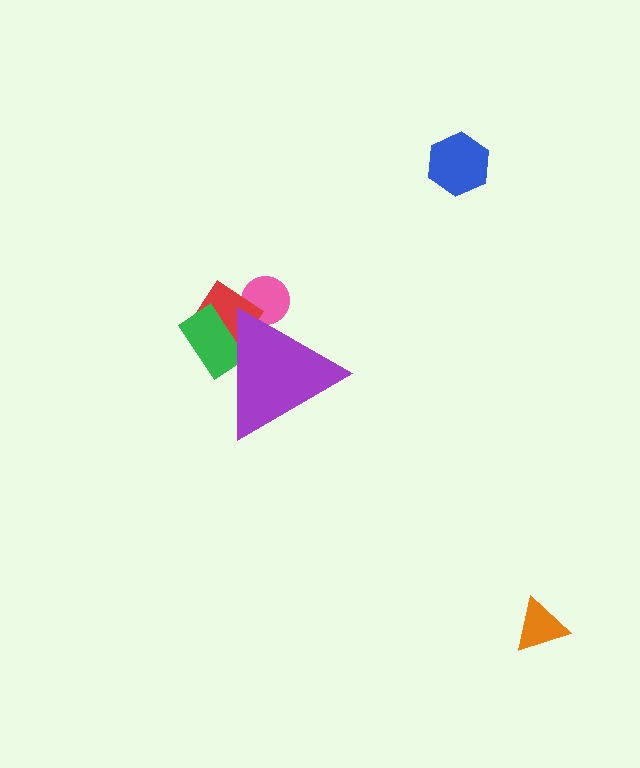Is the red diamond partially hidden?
Yes, the red diamond is partially hidden behind the purple triangle.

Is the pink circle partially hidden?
Yes, the pink circle is partially hidden behind the purple triangle.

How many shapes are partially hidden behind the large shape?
3 shapes are partially hidden.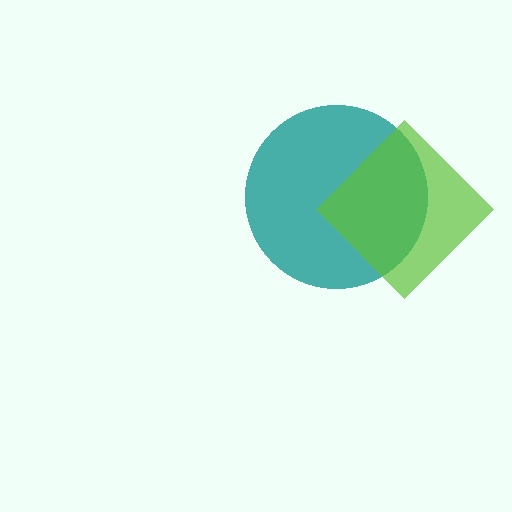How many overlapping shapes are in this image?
There are 2 overlapping shapes in the image.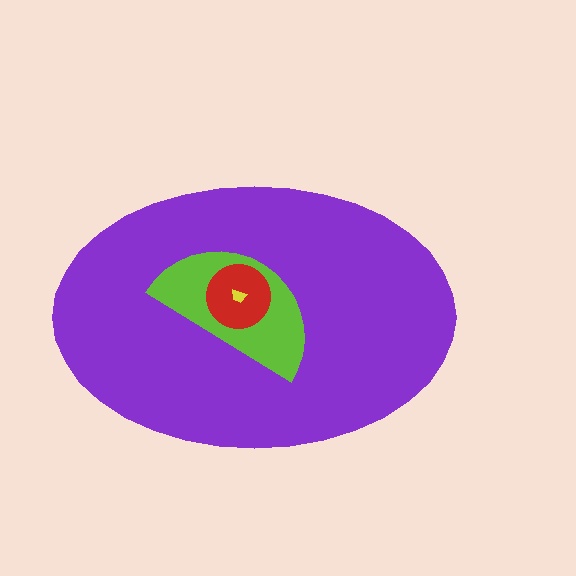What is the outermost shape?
The purple ellipse.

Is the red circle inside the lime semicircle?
Yes.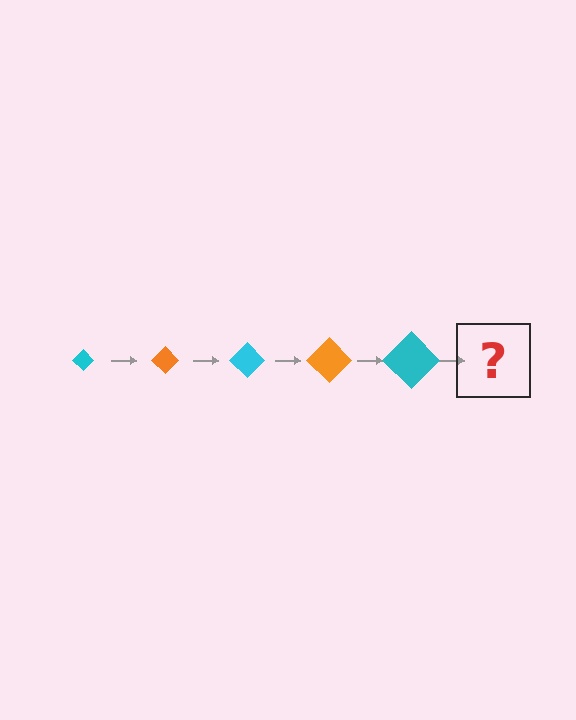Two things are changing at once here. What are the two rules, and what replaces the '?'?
The two rules are that the diamond grows larger each step and the color cycles through cyan and orange. The '?' should be an orange diamond, larger than the previous one.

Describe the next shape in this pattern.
It should be an orange diamond, larger than the previous one.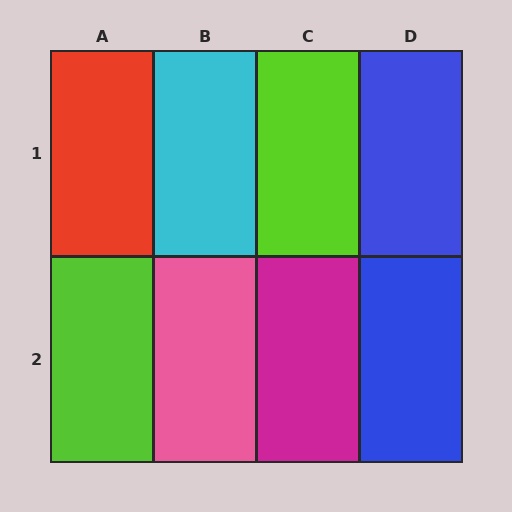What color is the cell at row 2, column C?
Magenta.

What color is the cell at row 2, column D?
Blue.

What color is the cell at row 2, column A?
Lime.